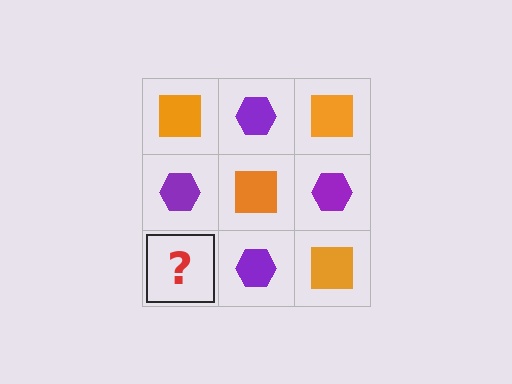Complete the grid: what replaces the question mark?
The question mark should be replaced with an orange square.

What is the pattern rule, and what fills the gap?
The rule is that it alternates orange square and purple hexagon in a checkerboard pattern. The gap should be filled with an orange square.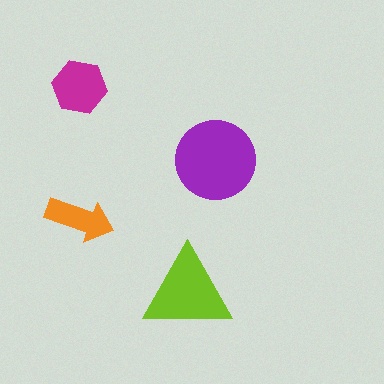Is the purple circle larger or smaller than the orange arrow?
Larger.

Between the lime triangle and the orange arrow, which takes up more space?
The lime triangle.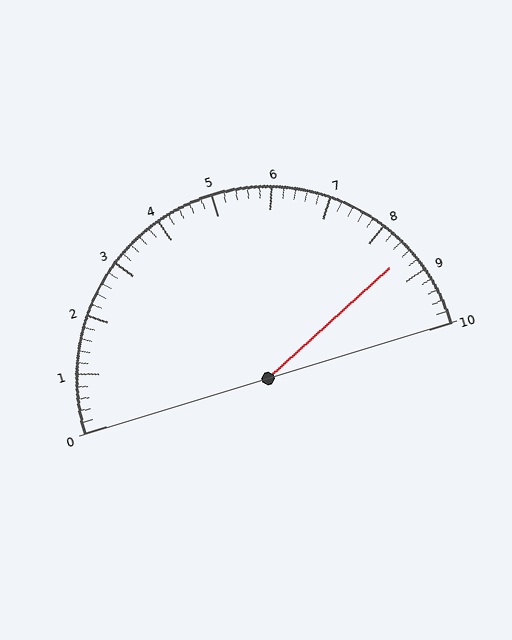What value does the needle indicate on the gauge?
The needle indicates approximately 8.6.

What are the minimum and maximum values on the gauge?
The gauge ranges from 0 to 10.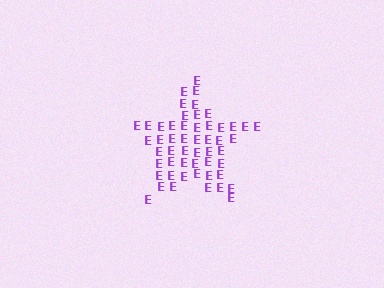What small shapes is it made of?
It is made of small letter E's.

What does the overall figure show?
The overall figure shows a star.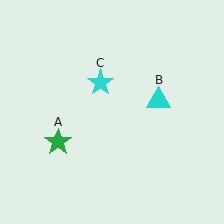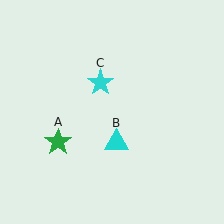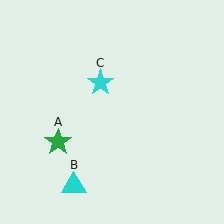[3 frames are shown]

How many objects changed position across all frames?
1 object changed position: cyan triangle (object B).